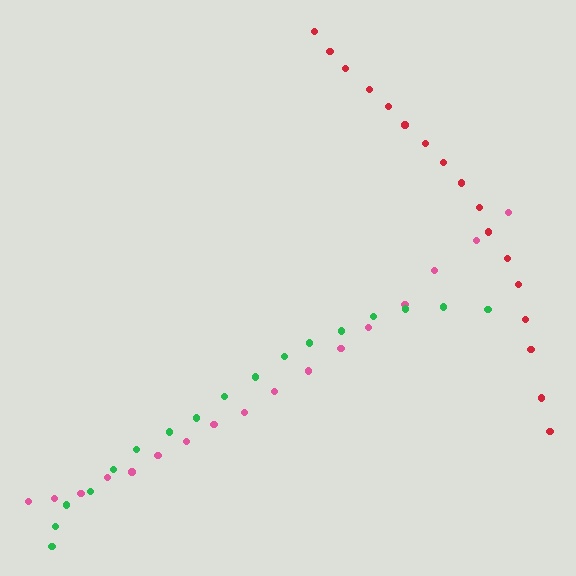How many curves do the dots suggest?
There are 3 distinct paths.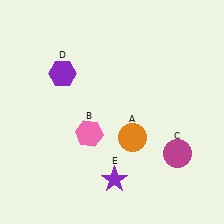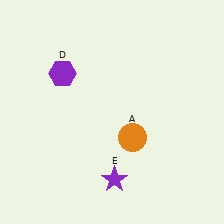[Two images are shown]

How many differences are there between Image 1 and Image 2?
There are 2 differences between the two images.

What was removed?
The pink hexagon (B), the magenta circle (C) were removed in Image 2.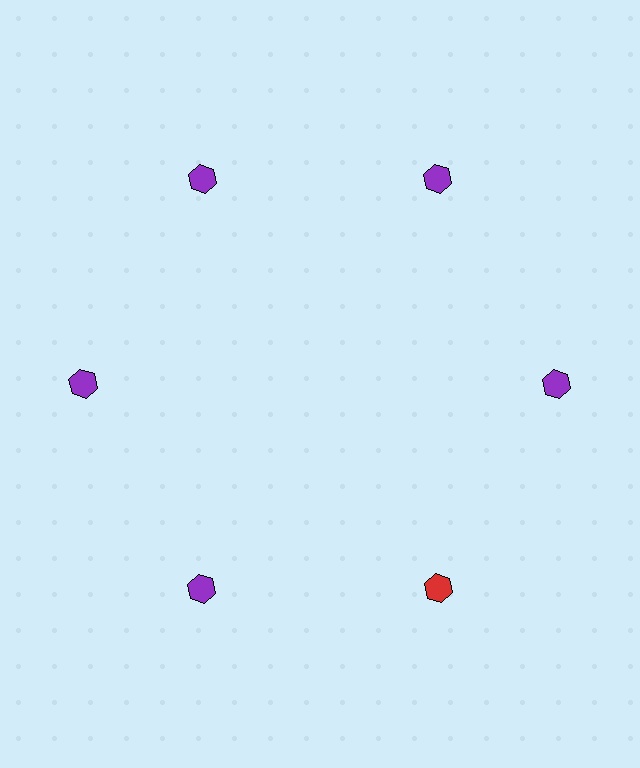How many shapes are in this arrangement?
There are 6 shapes arranged in a ring pattern.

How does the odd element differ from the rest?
It has a different color: red instead of purple.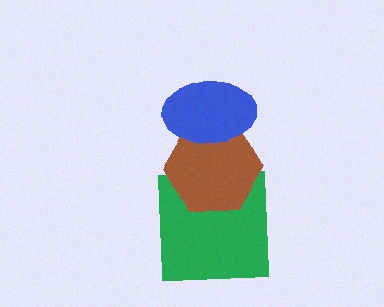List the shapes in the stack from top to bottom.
From top to bottom: the blue ellipse, the brown hexagon, the green square.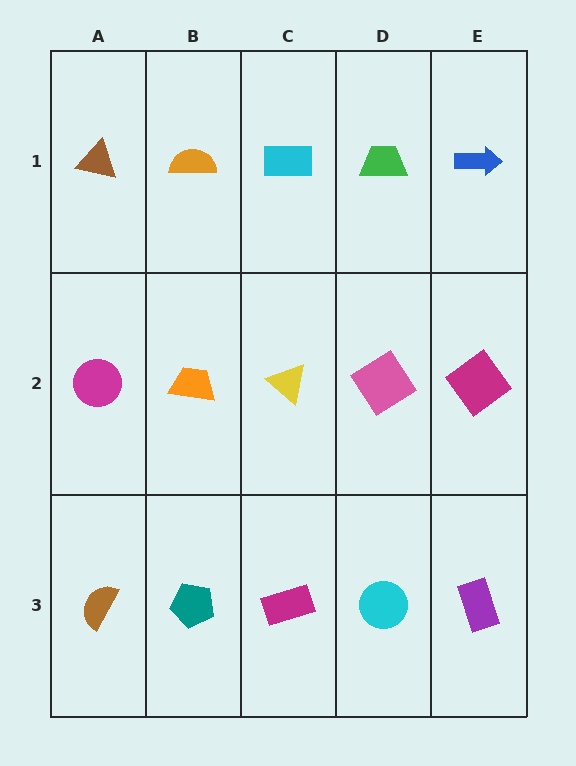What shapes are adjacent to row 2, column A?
A brown triangle (row 1, column A), a brown semicircle (row 3, column A), an orange trapezoid (row 2, column B).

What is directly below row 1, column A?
A magenta circle.